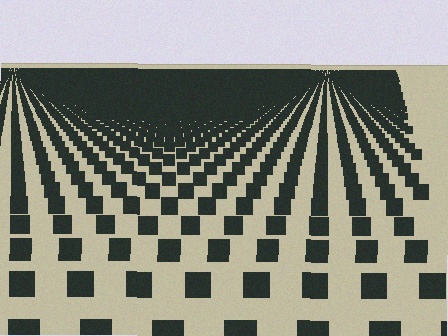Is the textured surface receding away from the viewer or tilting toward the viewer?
The surface is receding away from the viewer. Texture elements get smaller and denser toward the top.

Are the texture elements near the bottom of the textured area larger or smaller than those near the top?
Larger. Near the bottom, elements are closer to the viewer and appear at a bigger on-screen size.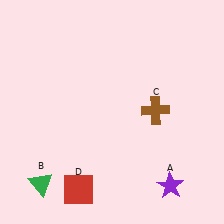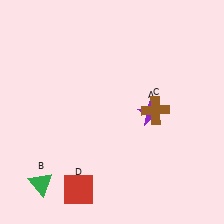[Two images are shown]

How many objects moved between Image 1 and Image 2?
1 object moved between the two images.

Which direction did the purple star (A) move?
The purple star (A) moved up.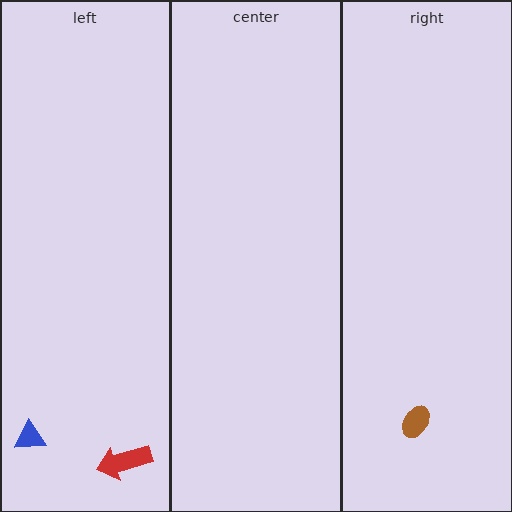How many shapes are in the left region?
2.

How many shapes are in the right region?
1.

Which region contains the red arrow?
The left region.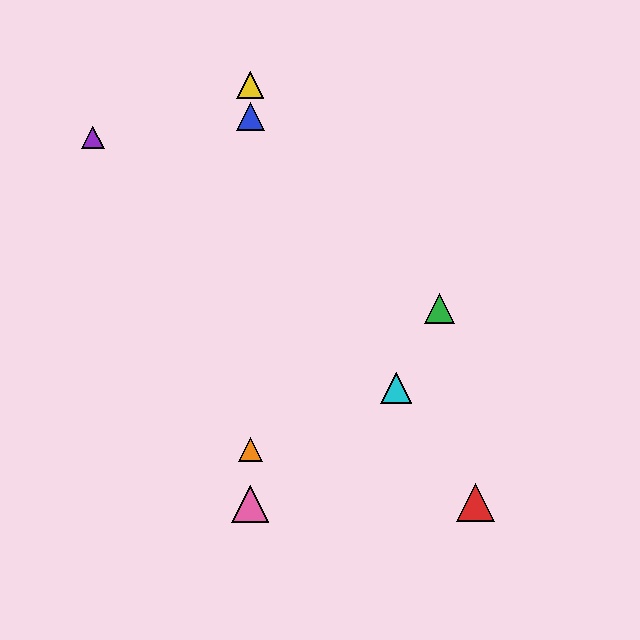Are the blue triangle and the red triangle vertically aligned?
No, the blue triangle is at x≈250 and the red triangle is at x≈475.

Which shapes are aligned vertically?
The blue triangle, the yellow triangle, the orange triangle, the pink triangle are aligned vertically.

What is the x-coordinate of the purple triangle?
The purple triangle is at x≈93.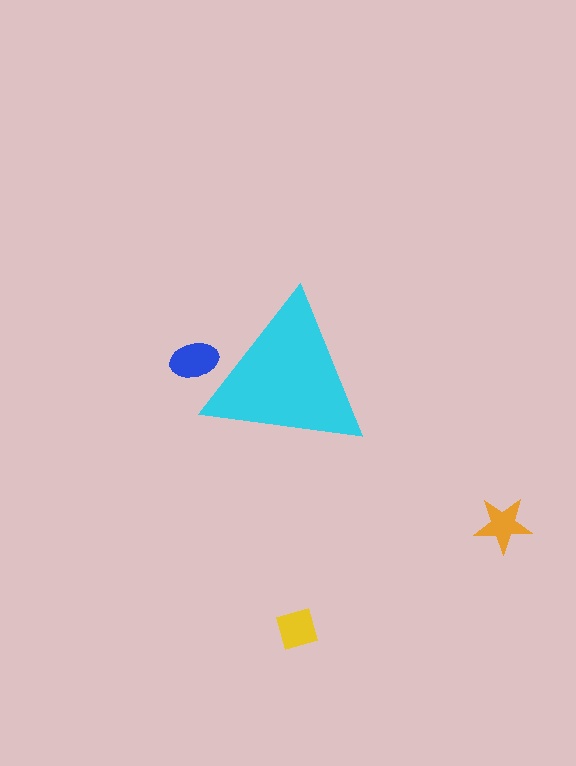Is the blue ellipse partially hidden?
Yes, the blue ellipse is partially hidden behind the cyan triangle.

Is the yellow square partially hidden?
No, the yellow square is fully visible.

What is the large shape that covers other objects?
A cyan triangle.